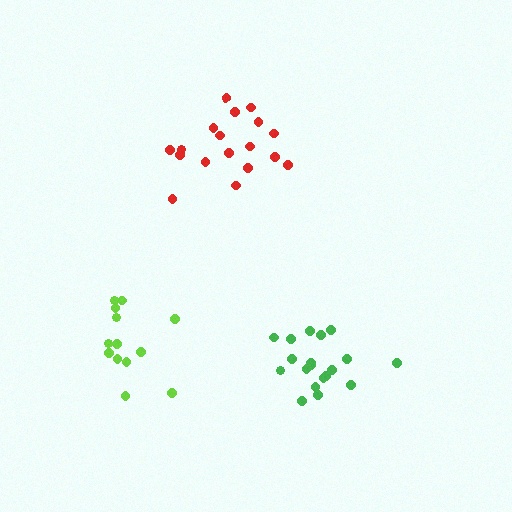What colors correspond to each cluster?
The clusters are colored: lime, green, red.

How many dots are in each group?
Group 1: 13 dots, Group 2: 19 dots, Group 3: 18 dots (50 total).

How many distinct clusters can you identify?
There are 3 distinct clusters.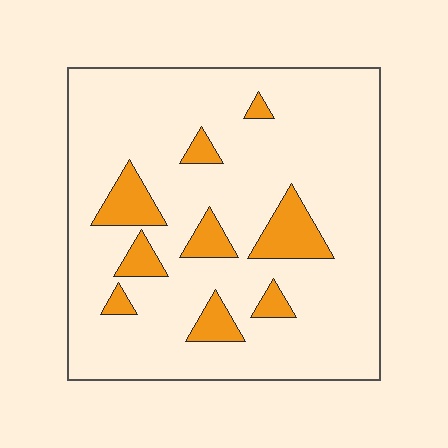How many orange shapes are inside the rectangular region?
9.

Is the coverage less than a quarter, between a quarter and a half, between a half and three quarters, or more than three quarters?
Less than a quarter.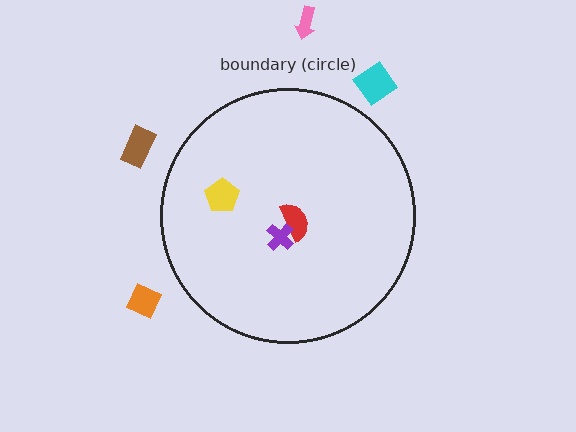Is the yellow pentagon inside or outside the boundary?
Inside.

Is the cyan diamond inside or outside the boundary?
Outside.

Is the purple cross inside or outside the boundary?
Inside.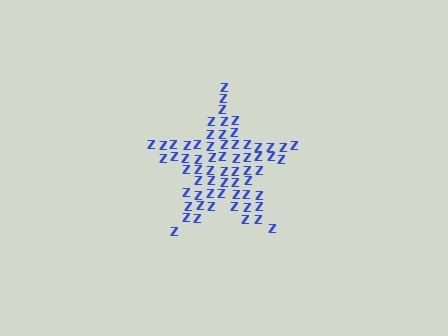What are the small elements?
The small elements are letter Z's.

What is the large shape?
The large shape is a star.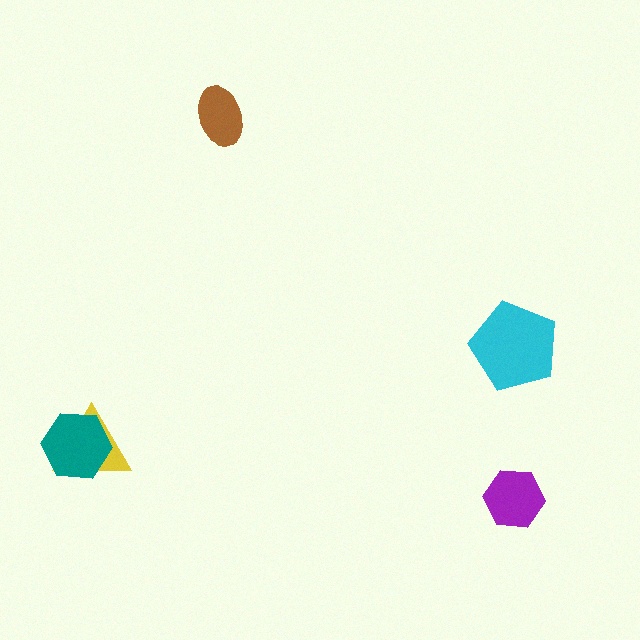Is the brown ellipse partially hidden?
No, no other shape covers it.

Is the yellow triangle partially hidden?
Yes, it is partially covered by another shape.